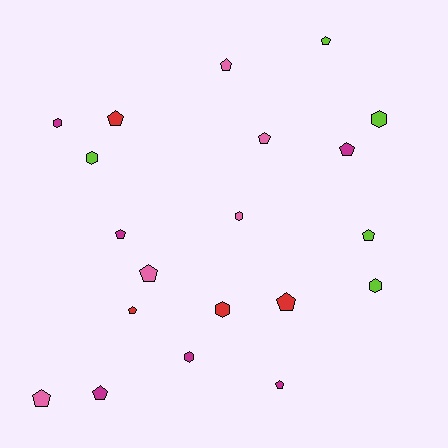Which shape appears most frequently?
Pentagon, with 13 objects.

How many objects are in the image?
There are 20 objects.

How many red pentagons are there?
There are 3 red pentagons.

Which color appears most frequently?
Magenta, with 6 objects.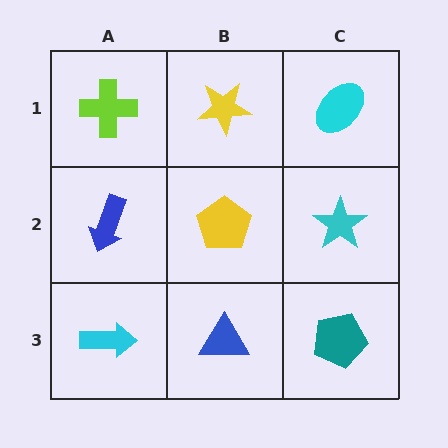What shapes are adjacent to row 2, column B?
A yellow star (row 1, column B), a blue triangle (row 3, column B), a blue arrow (row 2, column A), a cyan star (row 2, column C).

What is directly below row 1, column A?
A blue arrow.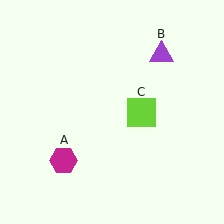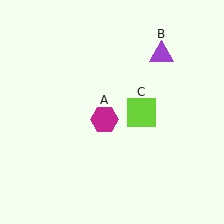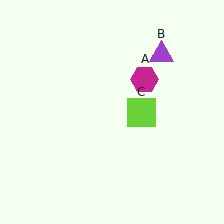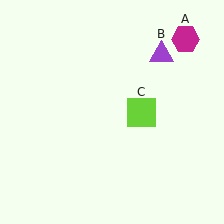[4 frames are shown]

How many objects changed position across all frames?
1 object changed position: magenta hexagon (object A).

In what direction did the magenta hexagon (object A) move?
The magenta hexagon (object A) moved up and to the right.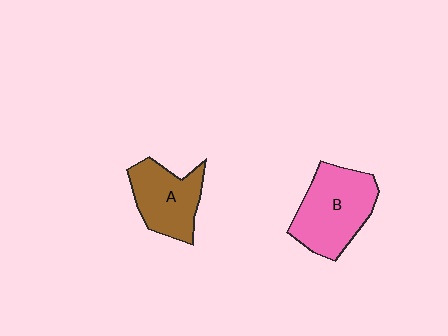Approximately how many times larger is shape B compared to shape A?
Approximately 1.3 times.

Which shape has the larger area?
Shape B (pink).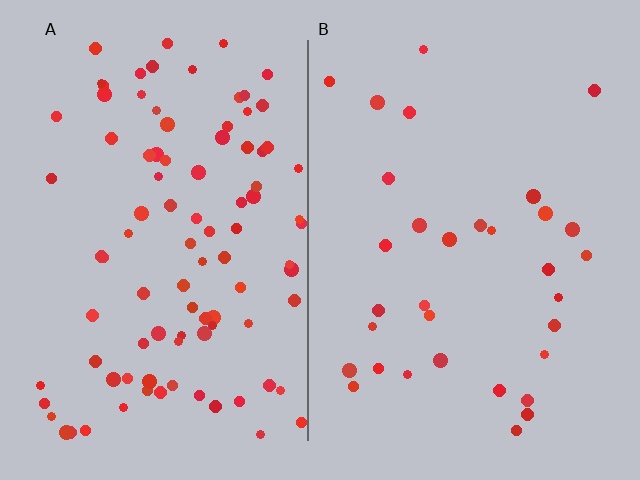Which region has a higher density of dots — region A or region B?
A (the left).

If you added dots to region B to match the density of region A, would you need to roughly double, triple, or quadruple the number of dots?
Approximately triple.